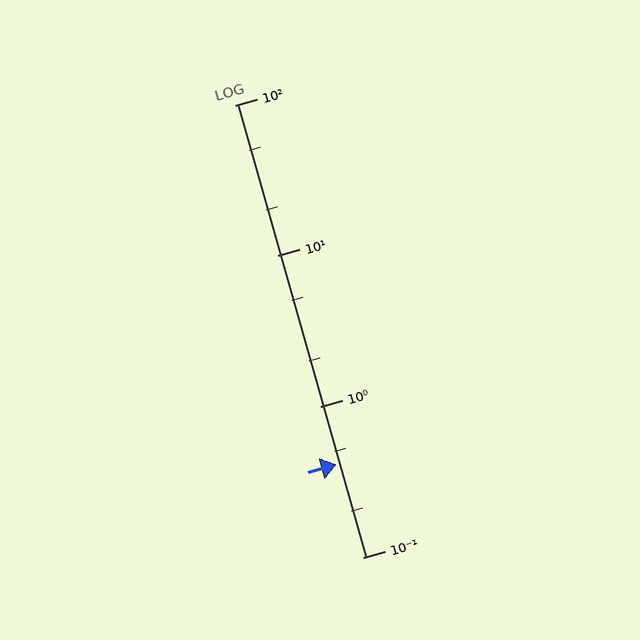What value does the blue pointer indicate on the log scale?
The pointer indicates approximately 0.41.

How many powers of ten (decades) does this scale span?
The scale spans 3 decades, from 0.1 to 100.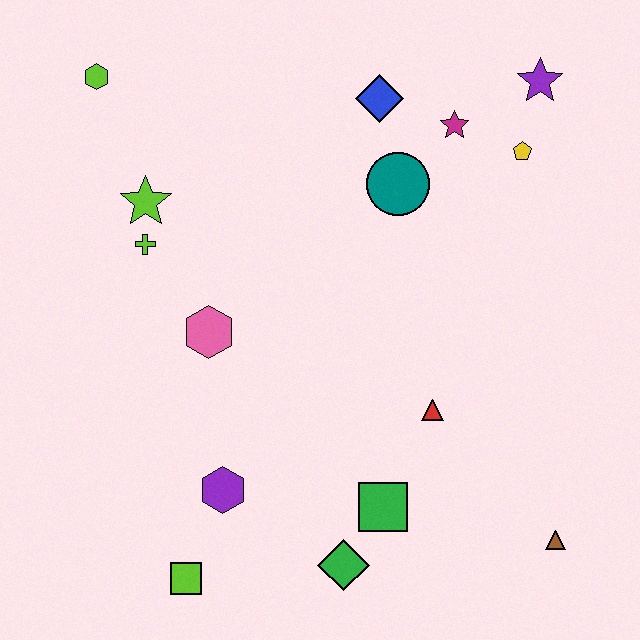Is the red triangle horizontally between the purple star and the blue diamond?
Yes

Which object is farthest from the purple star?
The lime square is farthest from the purple star.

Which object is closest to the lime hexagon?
The lime star is closest to the lime hexagon.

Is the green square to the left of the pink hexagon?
No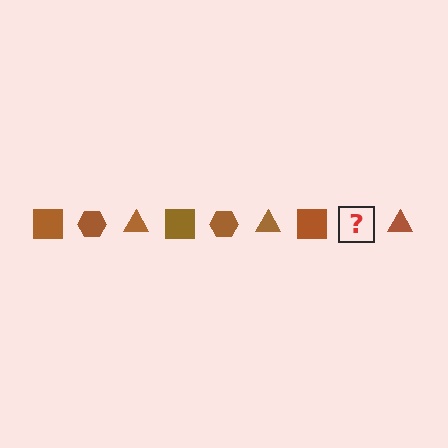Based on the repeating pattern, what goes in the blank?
The blank should be a brown hexagon.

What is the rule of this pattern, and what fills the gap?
The rule is that the pattern cycles through square, hexagon, triangle shapes in brown. The gap should be filled with a brown hexagon.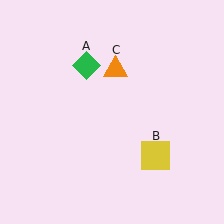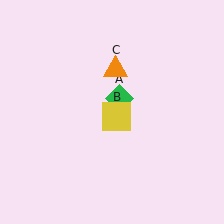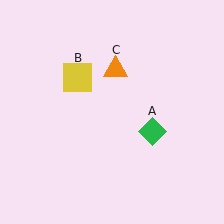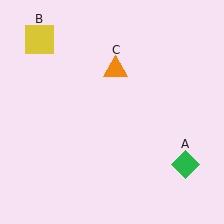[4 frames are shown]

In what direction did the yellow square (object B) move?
The yellow square (object B) moved up and to the left.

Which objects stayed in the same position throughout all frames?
Orange triangle (object C) remained stationary.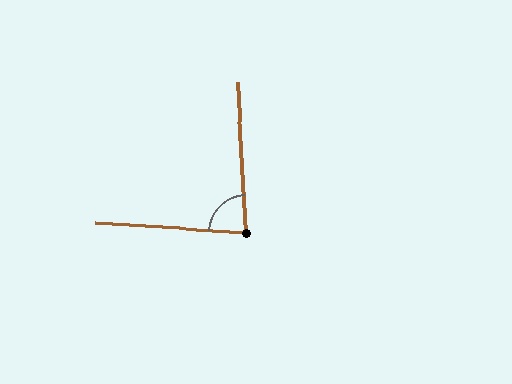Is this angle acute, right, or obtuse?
It is acute.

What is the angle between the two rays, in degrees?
Approximately 83 degrees.